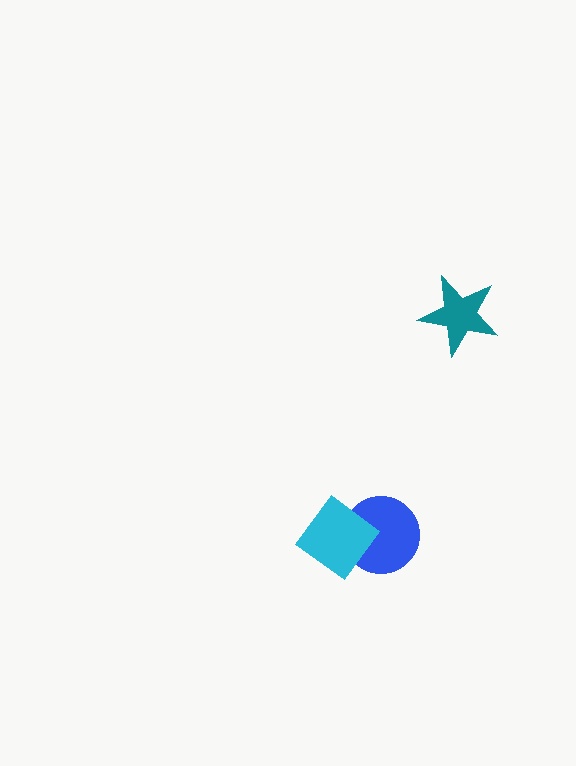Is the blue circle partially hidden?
Yes, it is partially covered by another shape.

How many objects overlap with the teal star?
0 objects overlap with the teal star.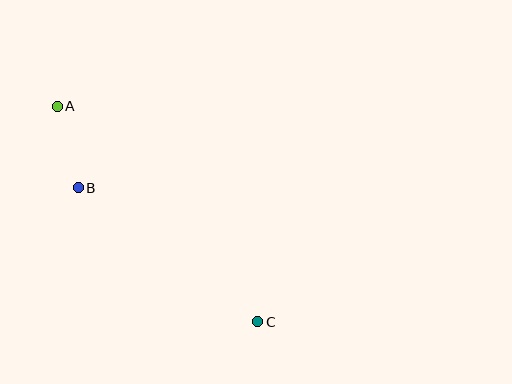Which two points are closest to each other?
Points A and B are closest to each other.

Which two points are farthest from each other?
Points A and C are farthest from each other.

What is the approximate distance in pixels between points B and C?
The distance between B and C is approximately 224 pixels.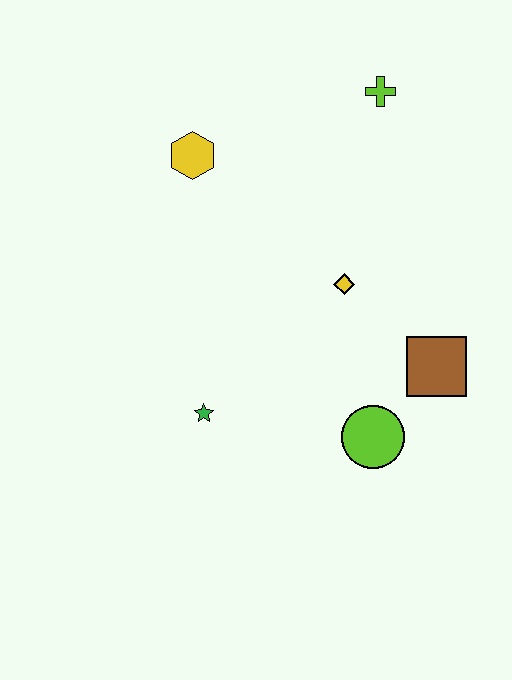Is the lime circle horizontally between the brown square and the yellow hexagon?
Yes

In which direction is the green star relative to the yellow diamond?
The green star is to the left of the yellow diamond.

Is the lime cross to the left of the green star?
No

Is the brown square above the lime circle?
Yes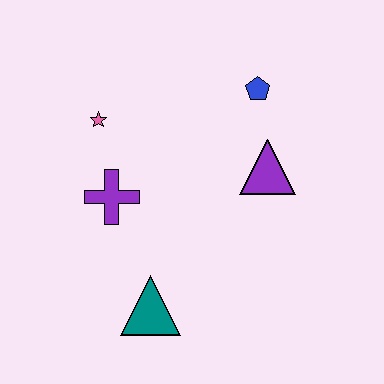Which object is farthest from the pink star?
The teal triangle is farthest from the pink star.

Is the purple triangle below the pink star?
Yes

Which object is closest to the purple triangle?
The blue pentagon is closest to the purple triangle.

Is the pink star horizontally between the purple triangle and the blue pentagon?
No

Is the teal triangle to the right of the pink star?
Yes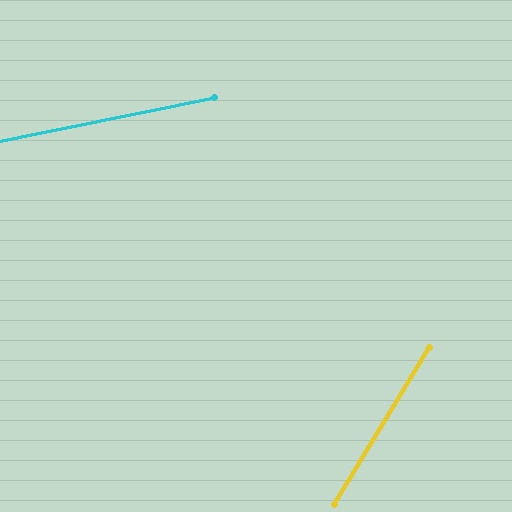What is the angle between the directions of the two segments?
Approximately 47 degrees.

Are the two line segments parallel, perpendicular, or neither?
Neither parallel nor perpendicular — they differ by about 47°.